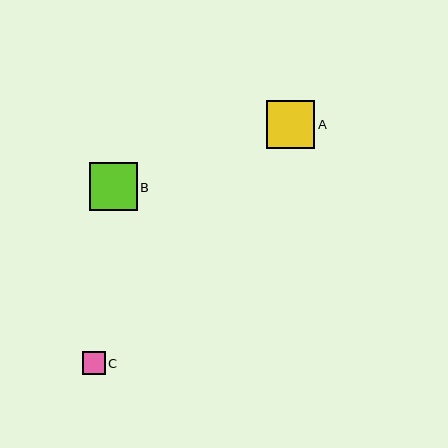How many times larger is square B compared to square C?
Square B is approximately 2.1 times the size of square C.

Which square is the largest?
Square A is the largest with a size of approximately 48 pixels.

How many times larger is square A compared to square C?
Square A is approximately 2.2 times the size of square C.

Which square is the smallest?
Square C is the smallest with a size of approximately 22 pixels.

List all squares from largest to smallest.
From largest to smallest: A, B, C.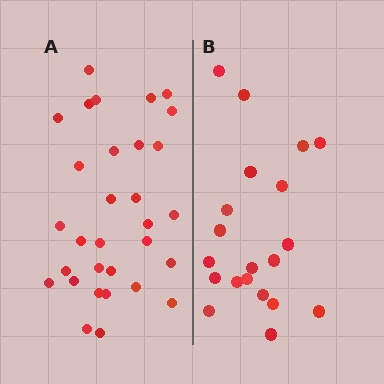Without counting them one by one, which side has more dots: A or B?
Region A (the left region) has more dots.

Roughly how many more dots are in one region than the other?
Region A has roughly 12 or so more dots than region B.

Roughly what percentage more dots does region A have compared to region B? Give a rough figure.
About 55% more.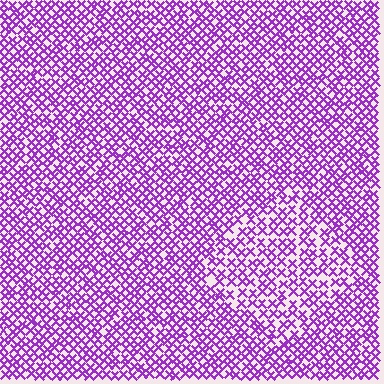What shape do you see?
I see a diamond.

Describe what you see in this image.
The image contains small purple elements arranged at two different densities. A diamond-shaped region is visible where the elements are less densely packed than the surrounding area.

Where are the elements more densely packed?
The elements are more densely packed outside the diamond boundary.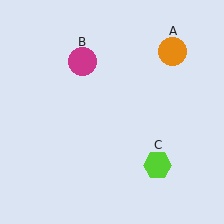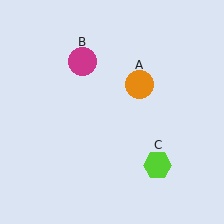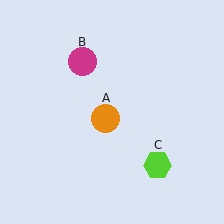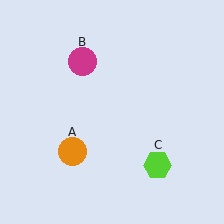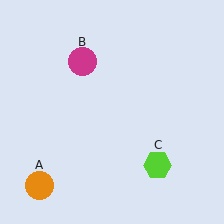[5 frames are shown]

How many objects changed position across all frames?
1 object changed position: orange circle (object A).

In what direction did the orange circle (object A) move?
The orange circle (object A) moved down and to the left.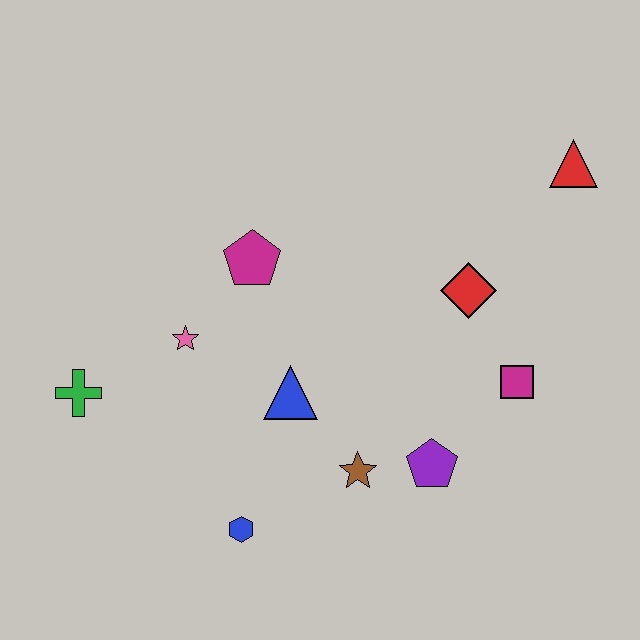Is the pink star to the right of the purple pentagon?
No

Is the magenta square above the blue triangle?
Yes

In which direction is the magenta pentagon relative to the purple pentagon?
The magenta pentagon is above the purple pentagon.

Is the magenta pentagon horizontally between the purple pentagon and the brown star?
No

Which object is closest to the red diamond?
The magenta square is closest to the red diamond.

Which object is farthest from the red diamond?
The green cross is farthest from the red diamond.